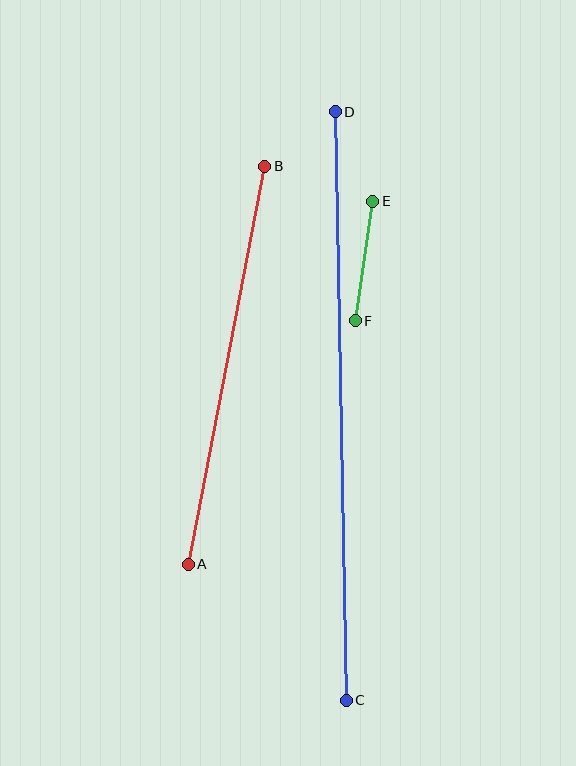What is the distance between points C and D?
The distance is approximately 589 pixels.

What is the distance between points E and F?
The distance is approximately 120 pixels.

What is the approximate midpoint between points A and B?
The midpoint is at approximately (227, 365) pixels.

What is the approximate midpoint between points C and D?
The midpoint is at approximately (341, 406) pixels.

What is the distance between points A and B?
The distance is approximately 405 pixels.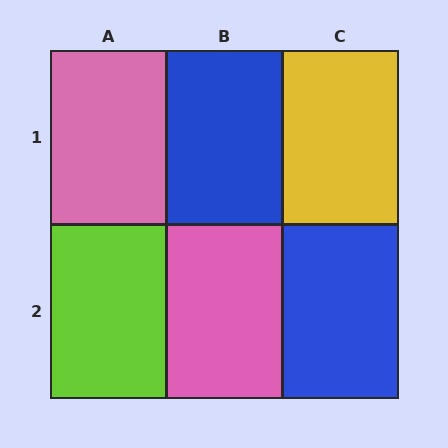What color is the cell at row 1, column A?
Pink.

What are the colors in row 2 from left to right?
Lime, pink, blue.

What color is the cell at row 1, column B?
Blue.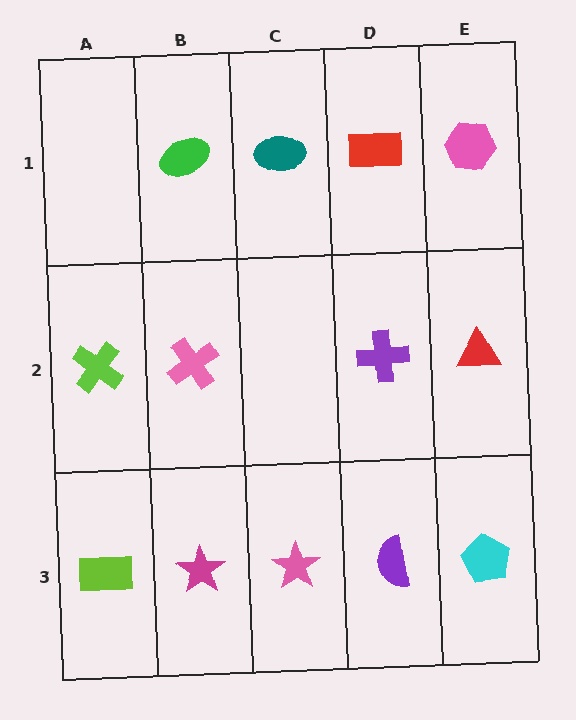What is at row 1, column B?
A green ellipse.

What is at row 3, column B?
A magenta star.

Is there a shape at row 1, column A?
No, that cell is empty.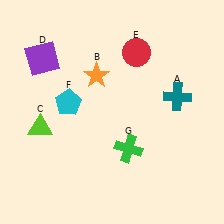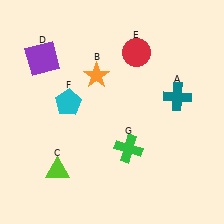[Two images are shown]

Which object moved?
The lime triangle (C) moved down.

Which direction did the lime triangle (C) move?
The lime triangle (C) moved down.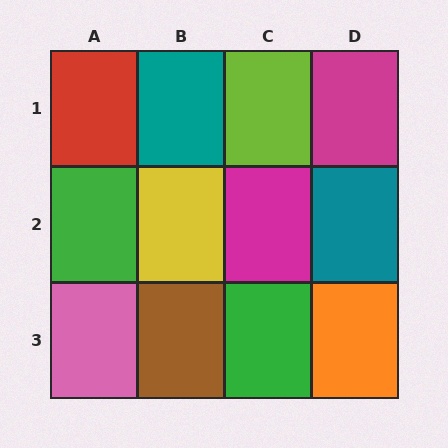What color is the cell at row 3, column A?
Pink.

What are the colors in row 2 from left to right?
Green, yellow, magenta, teal.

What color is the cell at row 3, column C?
Green.